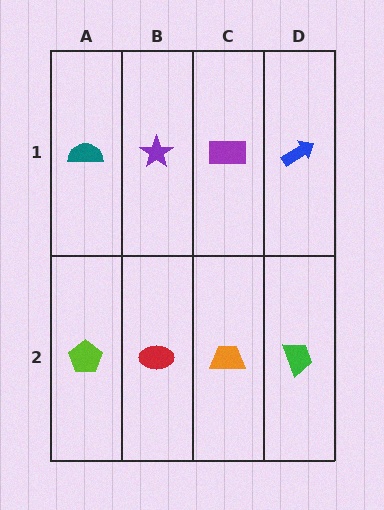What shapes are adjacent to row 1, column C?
An orange trapezoid (row 2, column C), a purple star (row 1, column B), a blue arrow (row 1, column D).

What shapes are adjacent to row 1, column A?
A lime pentagon (row 2, column A), a purple star (row 1, column B).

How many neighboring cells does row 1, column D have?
2.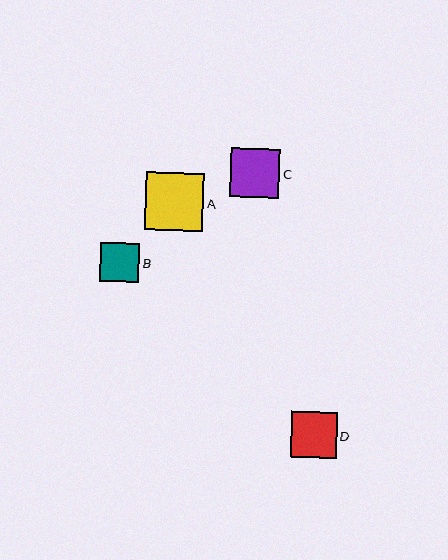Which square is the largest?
Square A is the largest with a size of approximately 59 pixels.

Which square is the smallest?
Square B is the smallest with a size of approximately 39 pixels.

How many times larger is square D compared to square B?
Square D is approximately 1.2 times the size of square B.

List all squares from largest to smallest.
From largest to smallest: A, C, D, B.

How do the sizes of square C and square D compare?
Square C and square D are approximately the same size.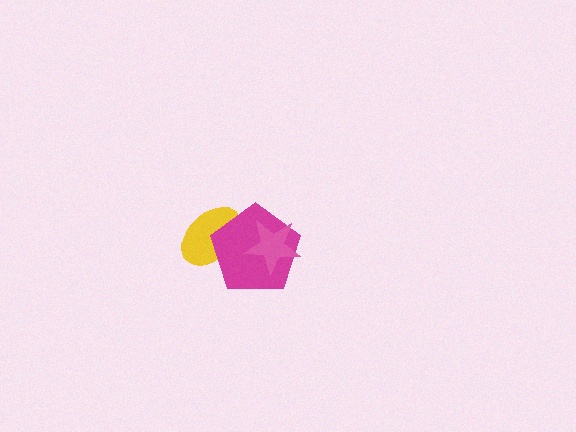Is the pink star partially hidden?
No, no other shape covers it.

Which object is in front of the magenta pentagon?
The pink star is in front of the magenta pentagon.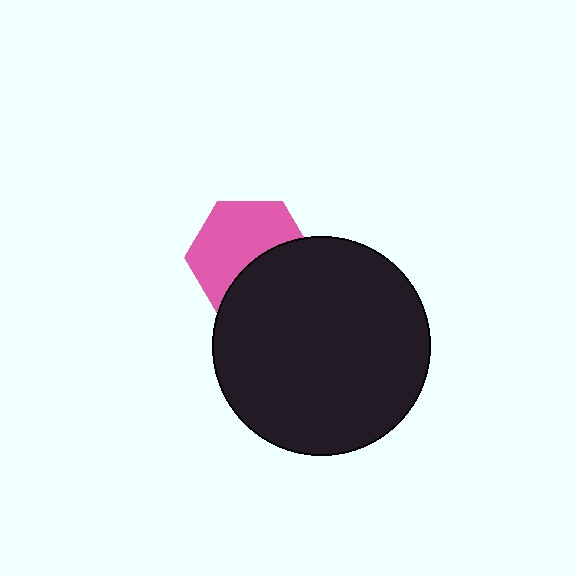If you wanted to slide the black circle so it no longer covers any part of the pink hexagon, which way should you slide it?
Slide it down — that is the most direct way to separate the two shapes.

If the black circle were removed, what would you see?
You would see the complete pink hexagon.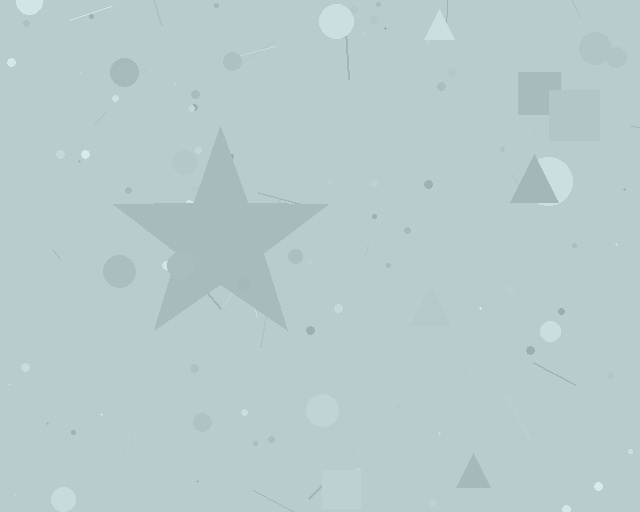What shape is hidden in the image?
A star is hidden in the image.